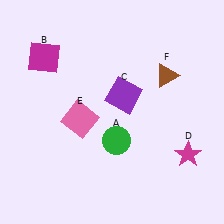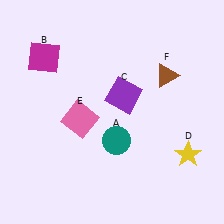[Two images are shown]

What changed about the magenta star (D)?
In Image 1, D is magenta. In Image 2, it changed to yellow.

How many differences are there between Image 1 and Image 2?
There are 2 differences between the two images.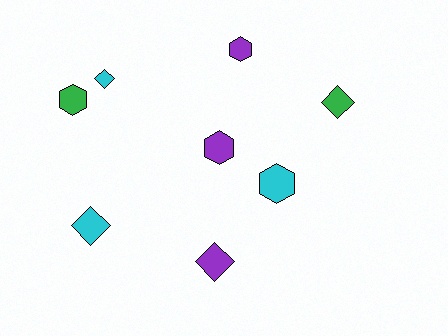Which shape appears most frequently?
Diamond, with 4 objects.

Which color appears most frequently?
Purple, with 3 objects.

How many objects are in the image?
There are 8 objects.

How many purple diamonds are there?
There is 1 purple diamond.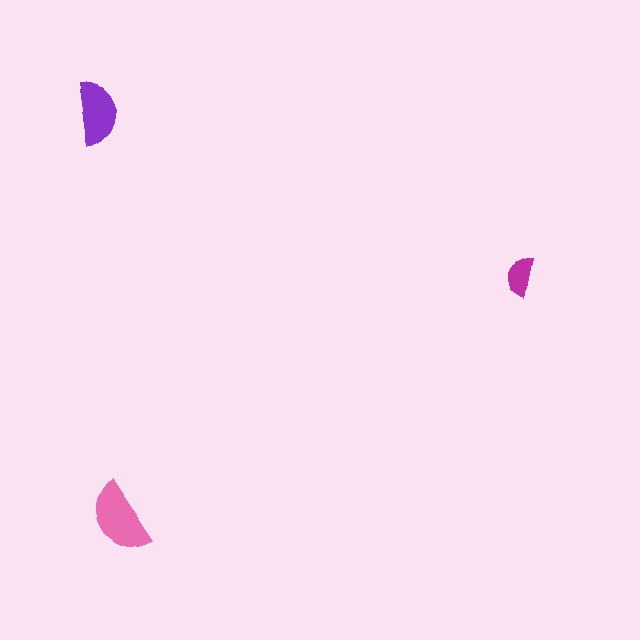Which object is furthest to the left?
The purple semicircle is leftmost.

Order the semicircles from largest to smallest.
the pink one, the purple one, the magenta one.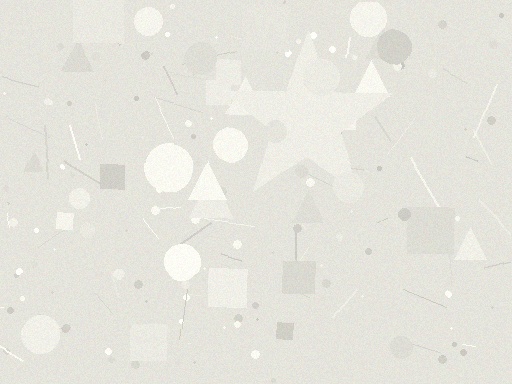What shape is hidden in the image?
A star is hidden in the image.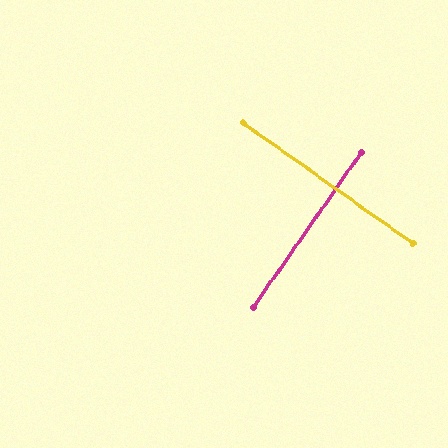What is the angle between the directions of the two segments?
Approximately 89 degrees.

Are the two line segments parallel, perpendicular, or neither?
Perpendicular — they meet at approximately 89°.